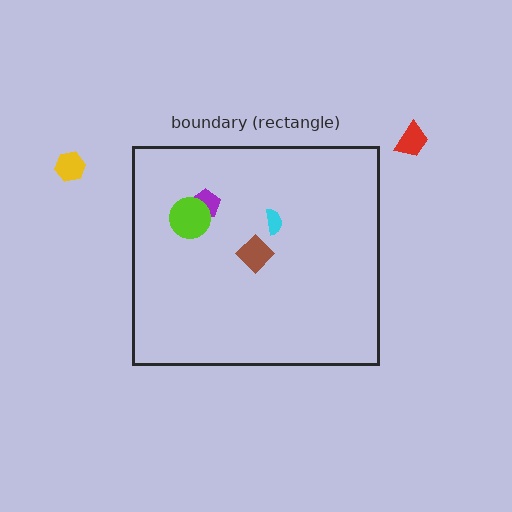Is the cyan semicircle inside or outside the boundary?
Inside.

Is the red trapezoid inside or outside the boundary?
Outside.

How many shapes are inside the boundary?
4 inside, 2 outside.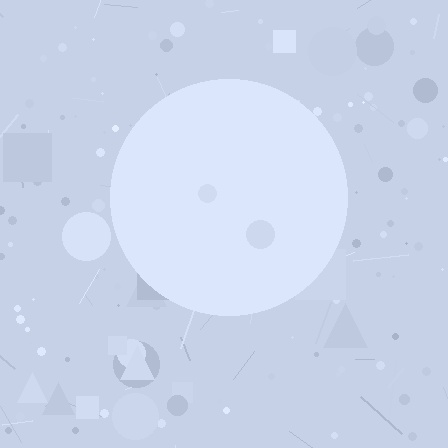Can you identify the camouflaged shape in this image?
The camouflaged shape is a circle.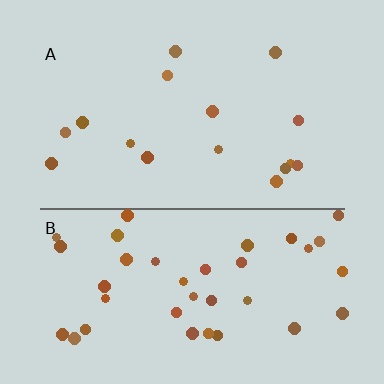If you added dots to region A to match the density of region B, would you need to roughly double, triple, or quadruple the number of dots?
Approximately double.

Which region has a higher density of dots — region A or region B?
B (the bottom).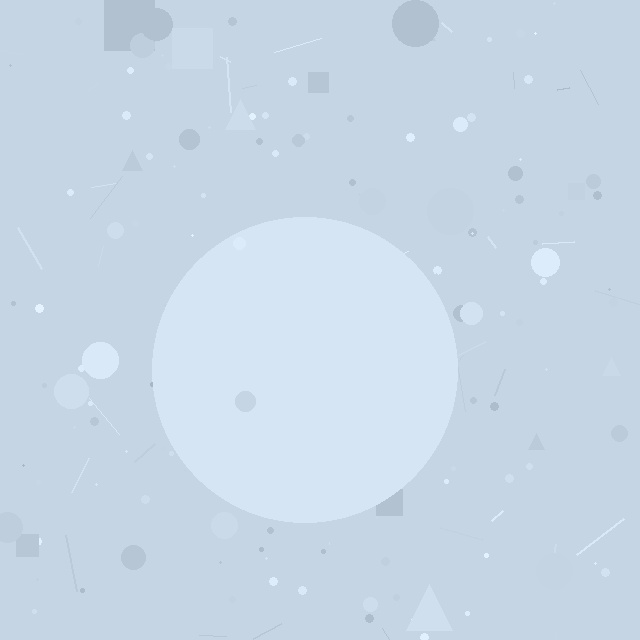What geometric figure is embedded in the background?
A circle is embedded in the background.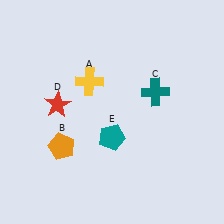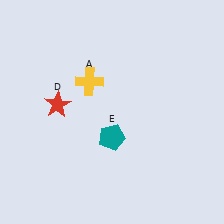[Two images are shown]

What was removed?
The teal cross (C), the orange pentagon (B) were removed in Image 2.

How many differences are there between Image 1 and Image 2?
There are 2 differences between the two images.